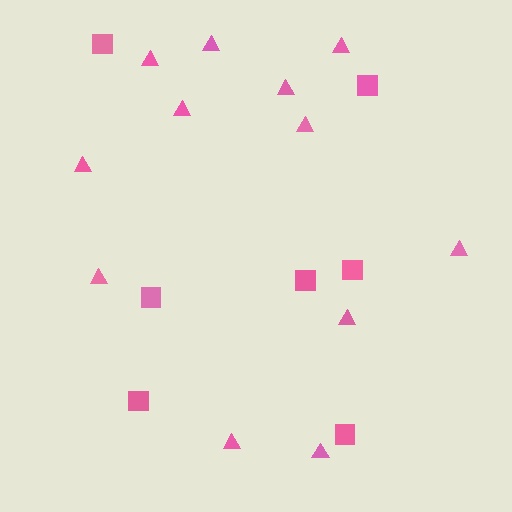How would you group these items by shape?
There are 2 groups: one group of squares (7) and one group of triangles (12).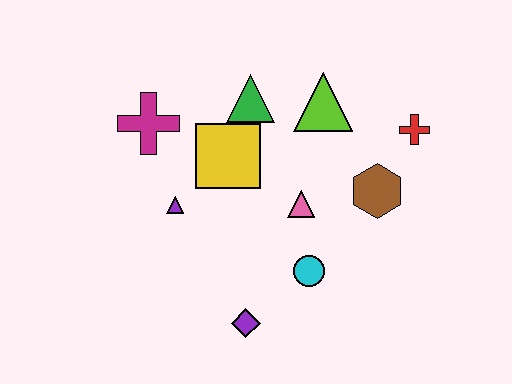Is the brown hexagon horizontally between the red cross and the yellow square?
Yes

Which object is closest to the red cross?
The brown hexagon is closest to the red cross.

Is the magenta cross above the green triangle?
No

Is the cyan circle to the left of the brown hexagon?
Yes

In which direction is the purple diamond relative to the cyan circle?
The purple diamond is to the left of the cyan circle.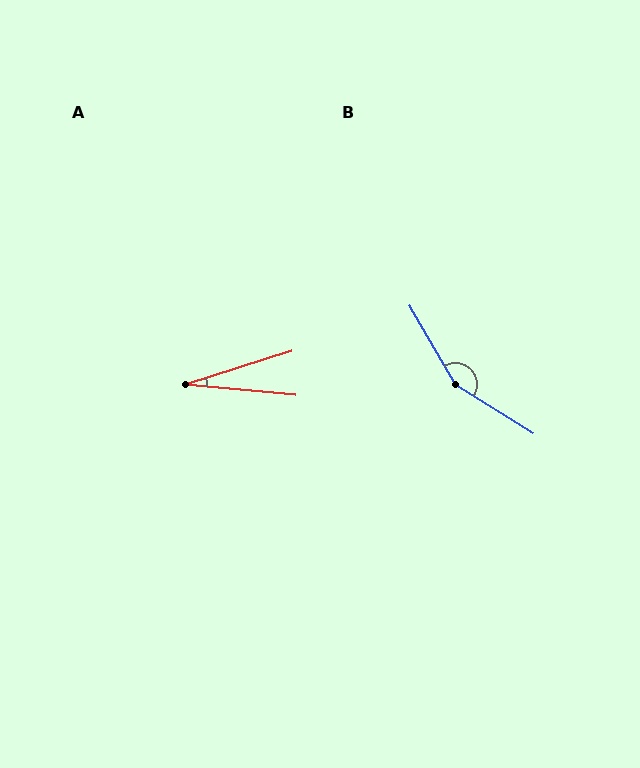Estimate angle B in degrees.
Approximately 153 degrees.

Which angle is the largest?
B, at approximately 153 degrees.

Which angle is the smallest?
A, at approximately 23 degrees.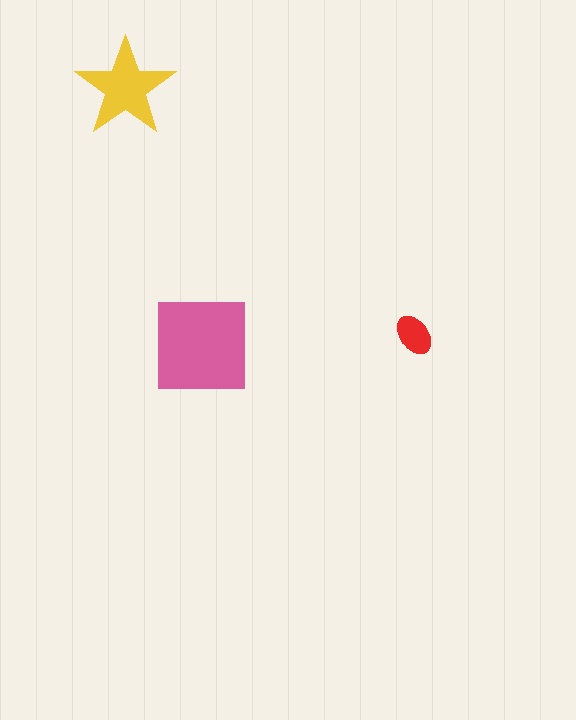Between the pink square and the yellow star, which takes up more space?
The pink square.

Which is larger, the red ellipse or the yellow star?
The yellow star.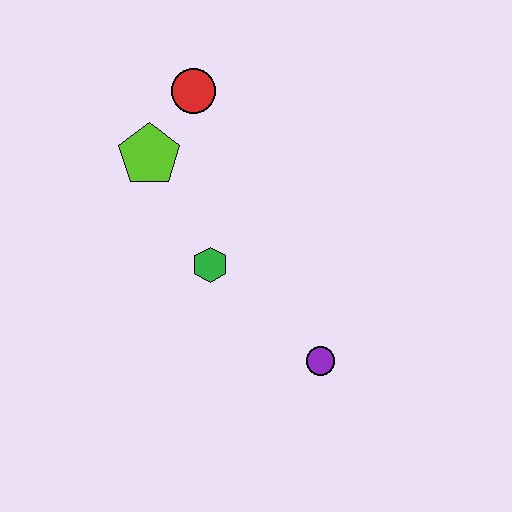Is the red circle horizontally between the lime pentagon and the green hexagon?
Yes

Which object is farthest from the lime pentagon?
The purple circle is farthest from the lime pentagon.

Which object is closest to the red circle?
The lime pentagon is closest to the red circle.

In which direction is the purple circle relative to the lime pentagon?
The purple circle is below the lime pentagon.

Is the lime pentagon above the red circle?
No